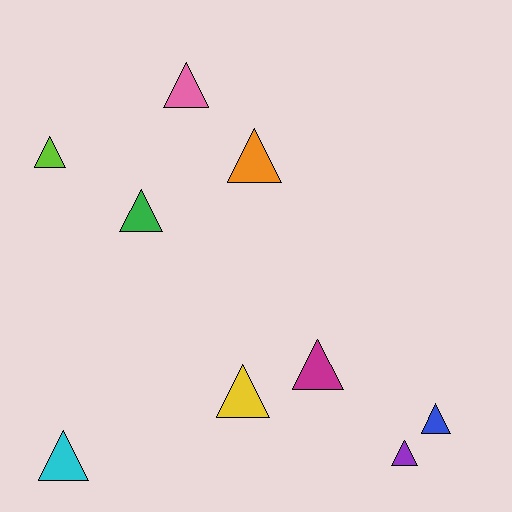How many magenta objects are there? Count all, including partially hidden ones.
There is 1 magenta object.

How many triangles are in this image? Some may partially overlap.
There are 9 triangles.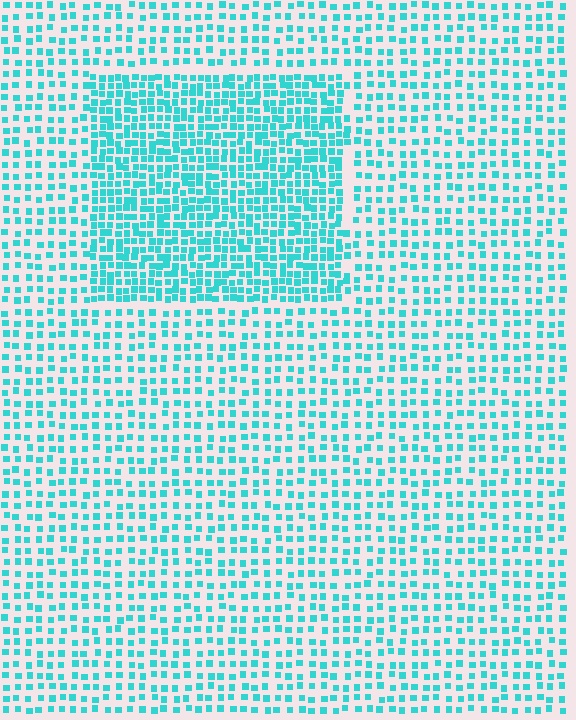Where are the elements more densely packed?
The elements are more densely packed inside the rectangle boundary.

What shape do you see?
I see a rectangle.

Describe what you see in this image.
The image contains small cyan elements arranged at two different densities. A rectangle-shaped region is visible where the elements are more densely packed than the surrounding area.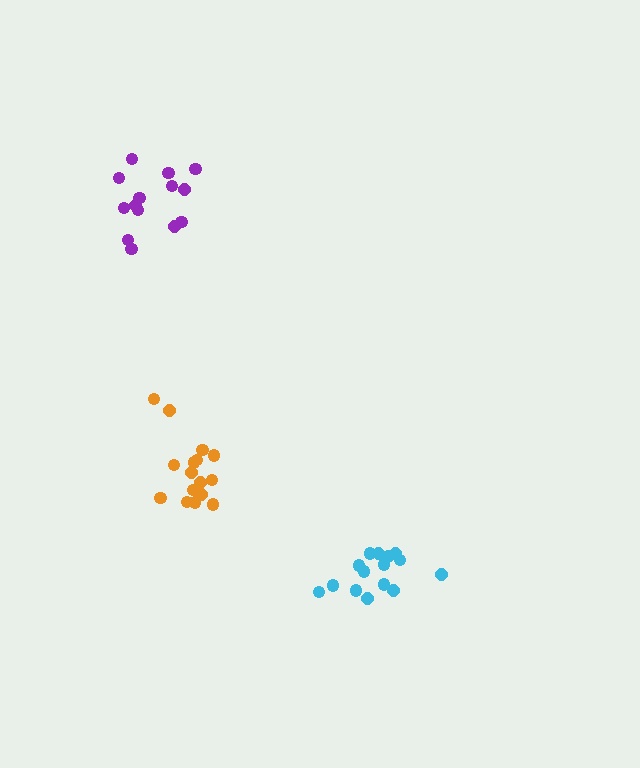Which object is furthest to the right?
The cyan cluster is rightmost.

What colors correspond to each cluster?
The clusters are colored: purple, orange, cyan.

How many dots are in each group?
Group 1: 14 dots, Group 2: 16 dots, Group 3: 15 dots (45 total).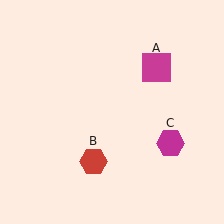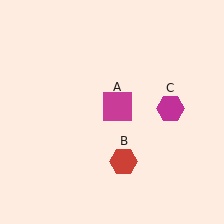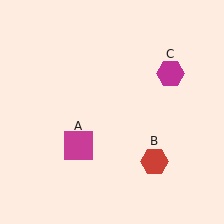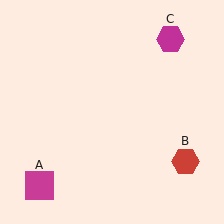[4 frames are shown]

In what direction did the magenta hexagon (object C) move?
The magenta hexagon (object C) moved up.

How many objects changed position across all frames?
3 objects changed position: magenta square (object A), red hexagon (object B), magenta hexagon (object C).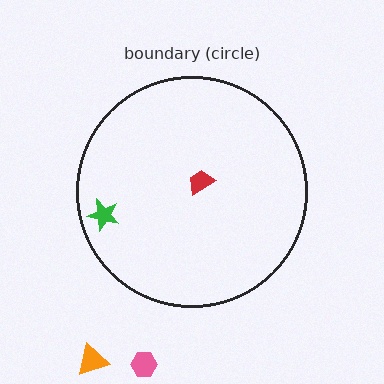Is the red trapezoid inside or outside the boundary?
Inside.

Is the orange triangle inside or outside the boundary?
Outside.